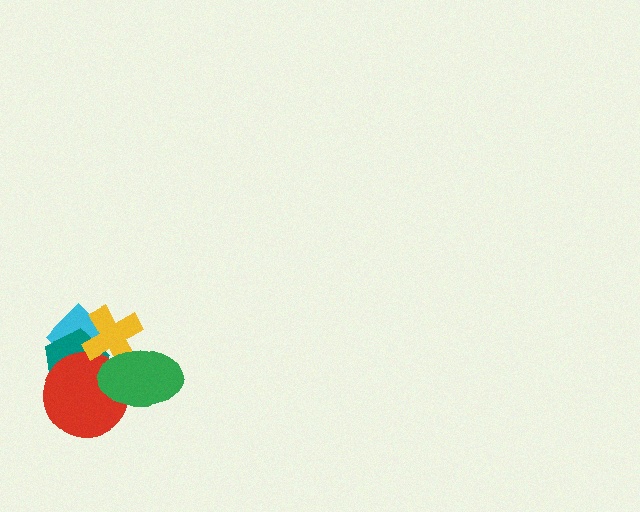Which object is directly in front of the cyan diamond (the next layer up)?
The teal pentagon is directly in front of the cyan diamond.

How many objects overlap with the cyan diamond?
3 objects overlap with the cyan diamond.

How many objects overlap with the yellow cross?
4 objects overlap with the yellow cross.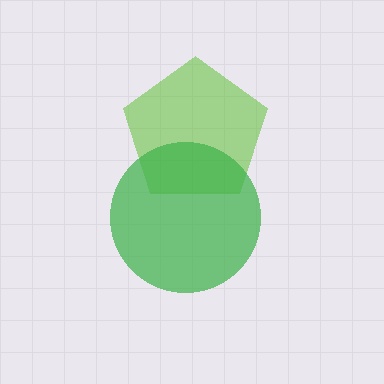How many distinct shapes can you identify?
There are 2 distinct shapes: a lime pentagon, a green circle.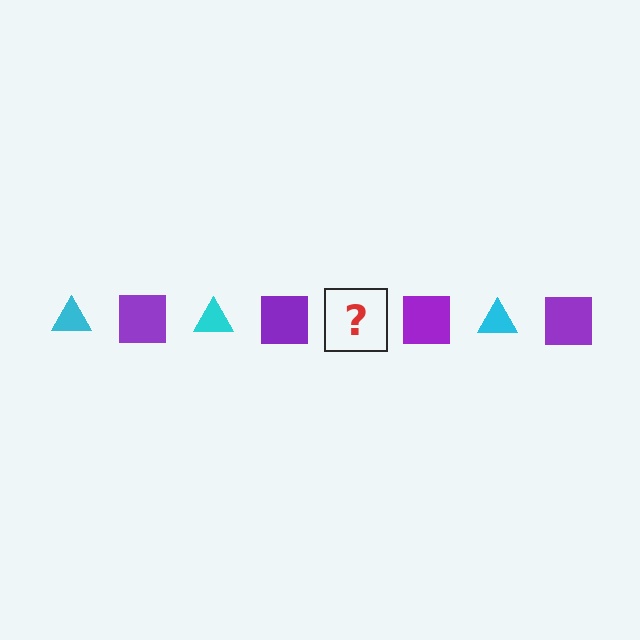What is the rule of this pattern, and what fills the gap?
The rule is that the pattern alternates between cyan triangle and purple square. The gap should be filled with a cyan triangle.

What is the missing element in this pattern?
The missing element is a cyan triangle.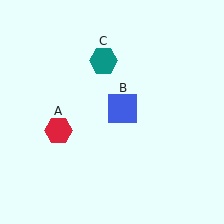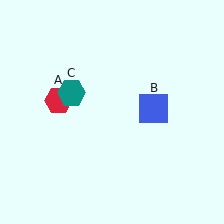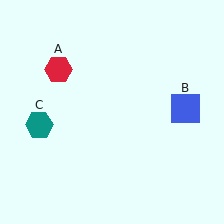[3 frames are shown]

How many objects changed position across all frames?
3 objects changed position: red hexagon (object A), blue square (object B), teal hexagon (object C).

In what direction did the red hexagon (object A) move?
The red hexagon (object A) moved up.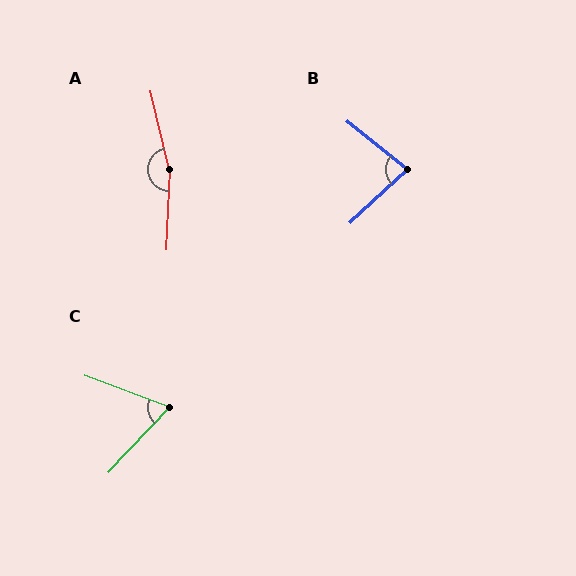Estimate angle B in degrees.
Approximately 82 degrees.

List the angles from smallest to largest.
C (67°), B (82°), A (165°).